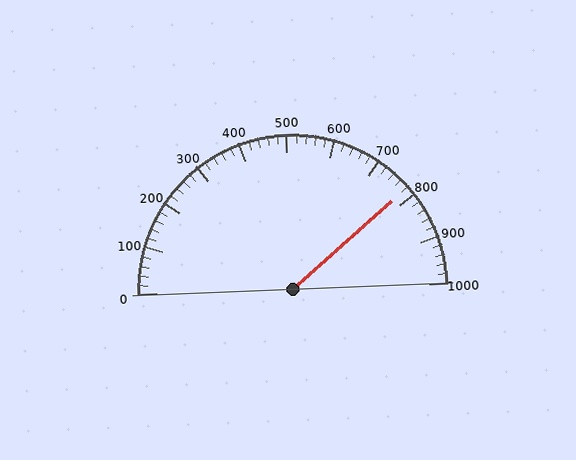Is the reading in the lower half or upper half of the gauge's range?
The reading is in the upper half of the range (0 to 1000).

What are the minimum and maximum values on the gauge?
The gauge ranges from 0 to 1000.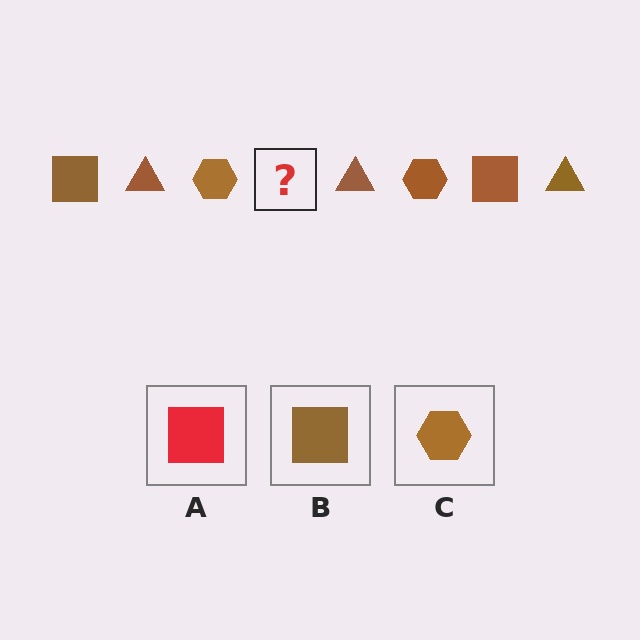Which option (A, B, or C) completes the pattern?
B.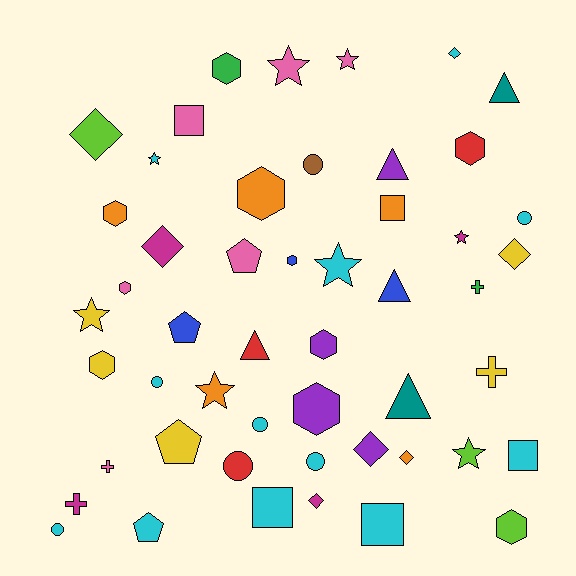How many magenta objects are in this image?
There are 4 magenta objects.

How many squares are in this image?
There are 5 squares.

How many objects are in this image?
There are 50 objects.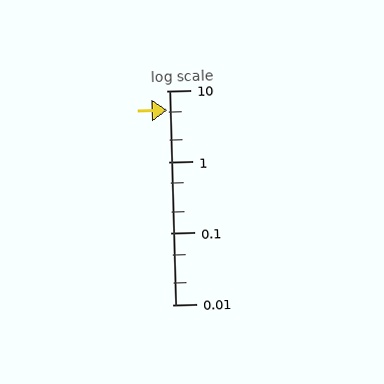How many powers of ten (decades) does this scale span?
The scale spans 3 decades, from 0.01 to 10.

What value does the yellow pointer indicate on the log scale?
The pointer indicates approximately 5.3.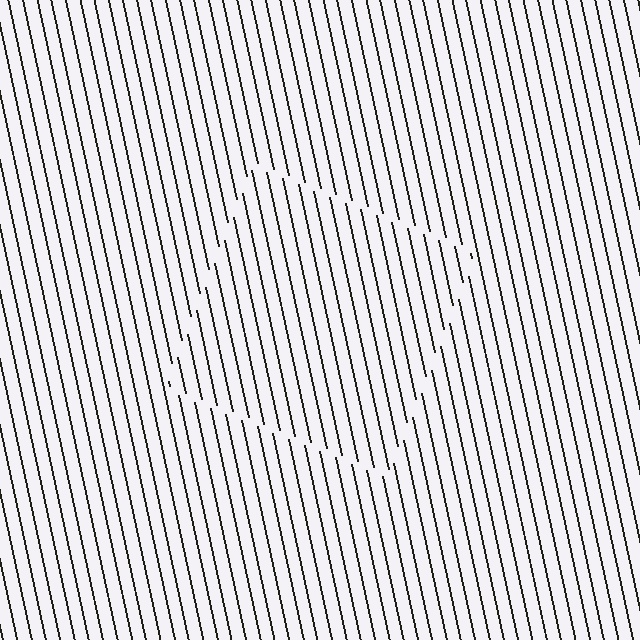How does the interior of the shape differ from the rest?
The interior of the shape contains the same grating, shifted by half a period — the contour is defined by the phase discontinuity where line-ends from the inner and outer gratings abut.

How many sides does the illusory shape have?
4 sides — the line-ends trace a square.